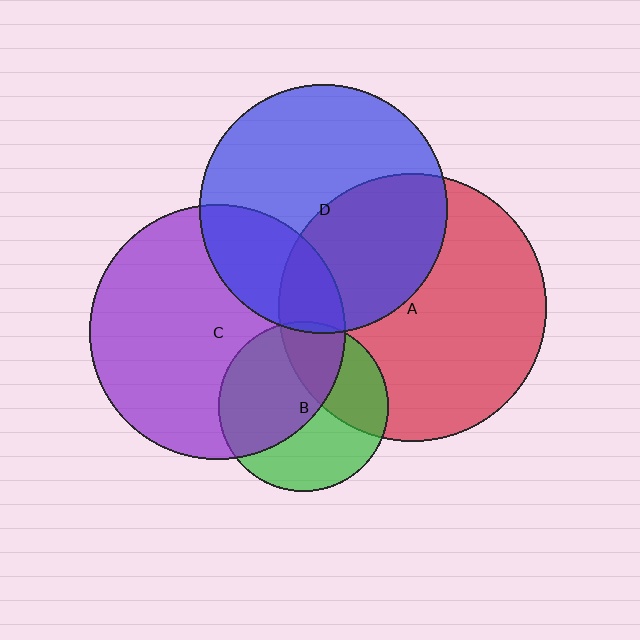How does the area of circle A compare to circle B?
Approximately 2.5 times.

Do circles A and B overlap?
Yes.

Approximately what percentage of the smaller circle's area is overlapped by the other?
Approximately 35%.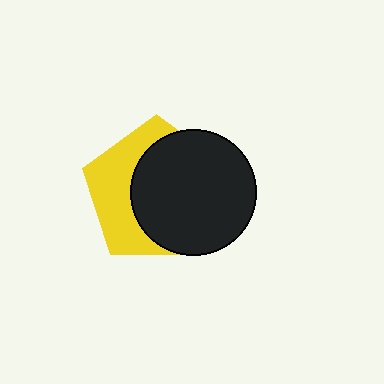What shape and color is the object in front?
The object in front is a black circle.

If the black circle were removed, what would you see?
You would see the complete yellow pentagon.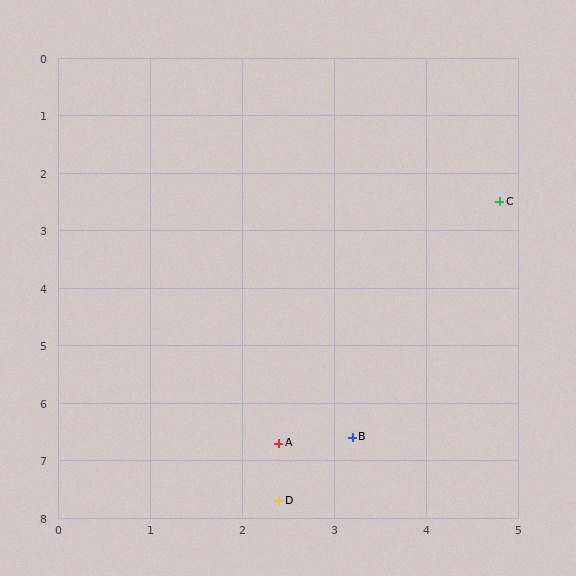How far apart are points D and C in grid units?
Points D and C are about 5.7 grid units apart.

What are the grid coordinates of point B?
Point B is at approximately (3.2, 6.6).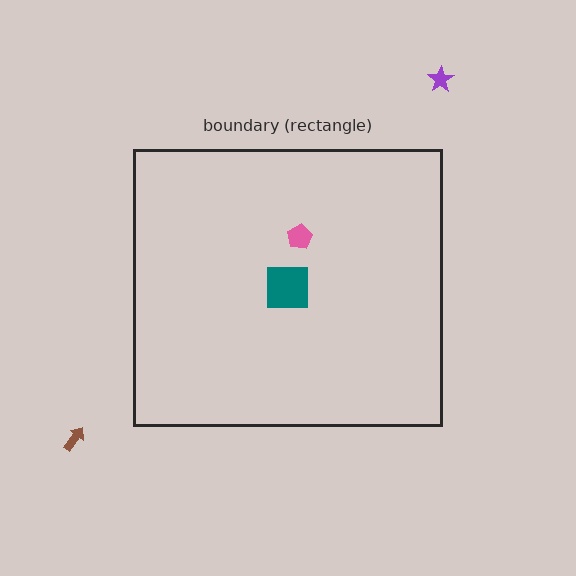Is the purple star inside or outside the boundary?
Outside.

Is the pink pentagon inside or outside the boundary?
Inside.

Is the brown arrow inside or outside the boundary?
Outside.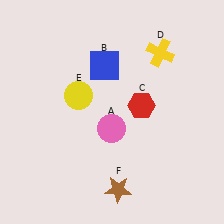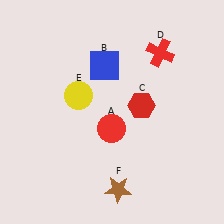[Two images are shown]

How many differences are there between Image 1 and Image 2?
There are 2 differences between the two images.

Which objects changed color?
A changed from pink to red. D changed from yellow to red.